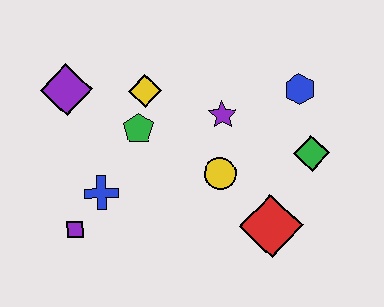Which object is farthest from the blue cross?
The blue hexagon is farthest from the blue cross.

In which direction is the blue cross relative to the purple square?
The blue cross is above the purple square.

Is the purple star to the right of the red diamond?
No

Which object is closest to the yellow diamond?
The green pentagon is closest to the yellow diamond.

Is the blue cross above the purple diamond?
No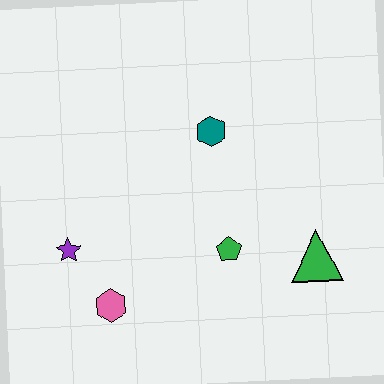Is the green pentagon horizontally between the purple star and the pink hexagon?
No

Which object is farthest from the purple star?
The green triangle is farthest from the purple star.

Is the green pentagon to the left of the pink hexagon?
No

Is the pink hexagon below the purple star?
Yes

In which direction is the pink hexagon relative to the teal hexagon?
The pink hexagon is below the teal hexagon.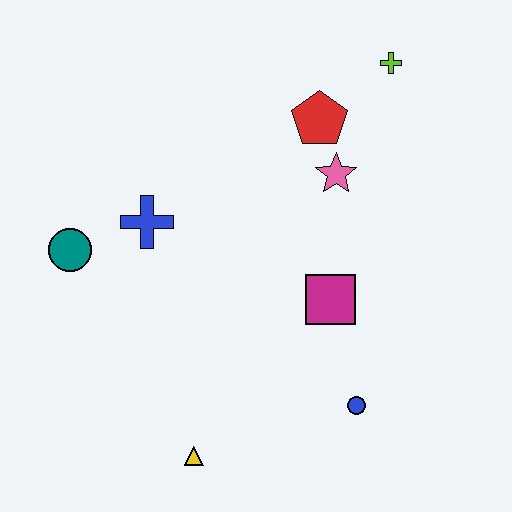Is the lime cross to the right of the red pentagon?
Yes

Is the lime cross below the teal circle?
No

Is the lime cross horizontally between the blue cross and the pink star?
No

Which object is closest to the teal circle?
The blue cross is closest to the teal circle.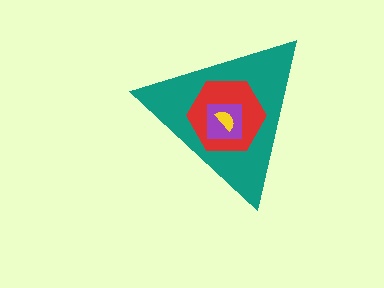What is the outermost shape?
The teal triangle.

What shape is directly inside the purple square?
The yellow semicircle.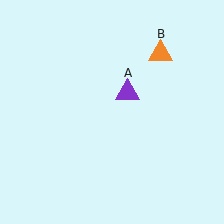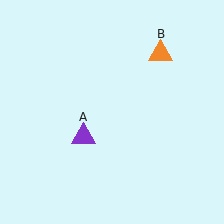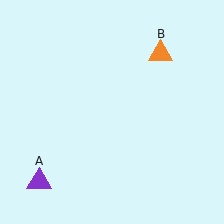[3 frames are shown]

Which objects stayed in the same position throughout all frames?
Orange triangle (object B) remained stationary.